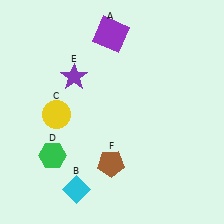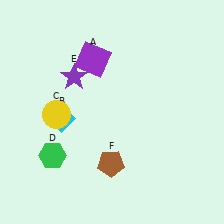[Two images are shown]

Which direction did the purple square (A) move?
The purple square (A) moved down.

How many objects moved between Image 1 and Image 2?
2 objects moved between the two images.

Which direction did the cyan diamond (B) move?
The cyan diamond (B) moved up.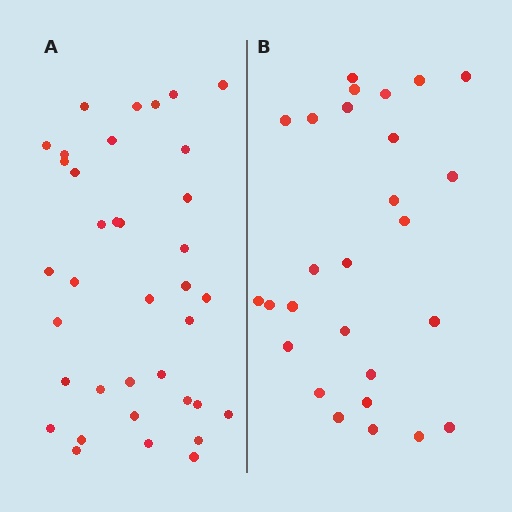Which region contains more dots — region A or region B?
Region A (the left region) has more dots.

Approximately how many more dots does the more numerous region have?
Region A has roughly 10 or so more dots than region B.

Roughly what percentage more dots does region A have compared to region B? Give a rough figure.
About 35% more.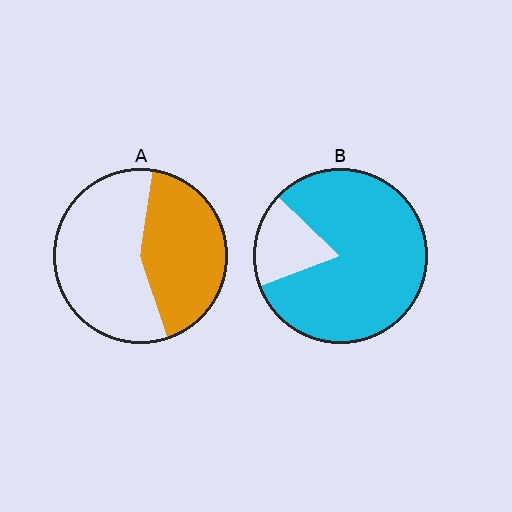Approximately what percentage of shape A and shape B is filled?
A is approximately 45% and B is approximately 80%.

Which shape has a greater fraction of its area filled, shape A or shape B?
Shape B.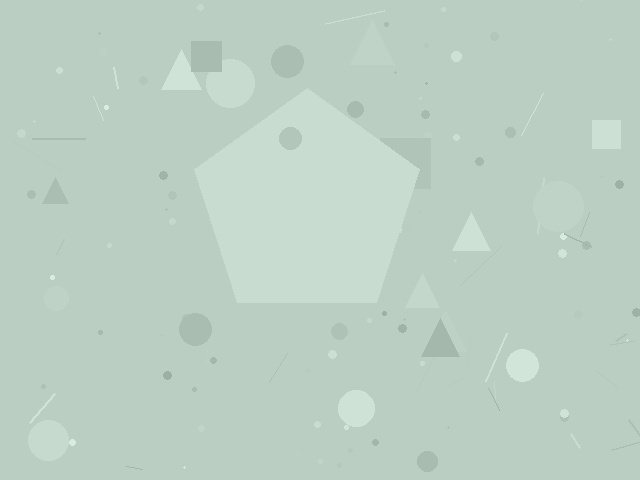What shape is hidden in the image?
A pentagon is hidden in the image.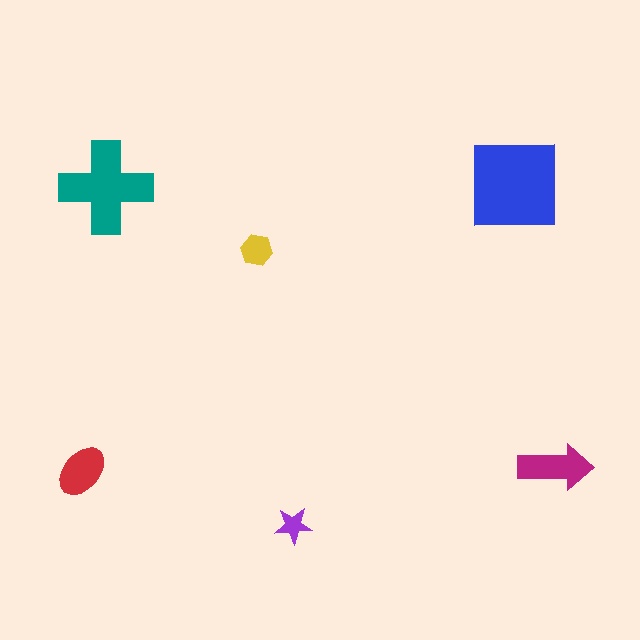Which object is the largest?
The blue square.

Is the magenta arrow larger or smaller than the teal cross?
Smaller.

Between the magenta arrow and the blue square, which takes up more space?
The blue square.